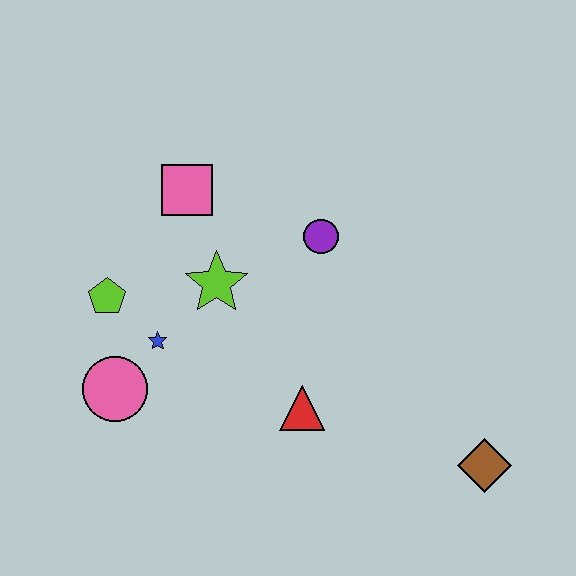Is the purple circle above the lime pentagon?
Yes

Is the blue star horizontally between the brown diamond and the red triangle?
No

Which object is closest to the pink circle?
The blue star is closest to the pink circle.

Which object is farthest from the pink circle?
The brown diamond is farthest from the pink circle.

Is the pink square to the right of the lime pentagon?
Yes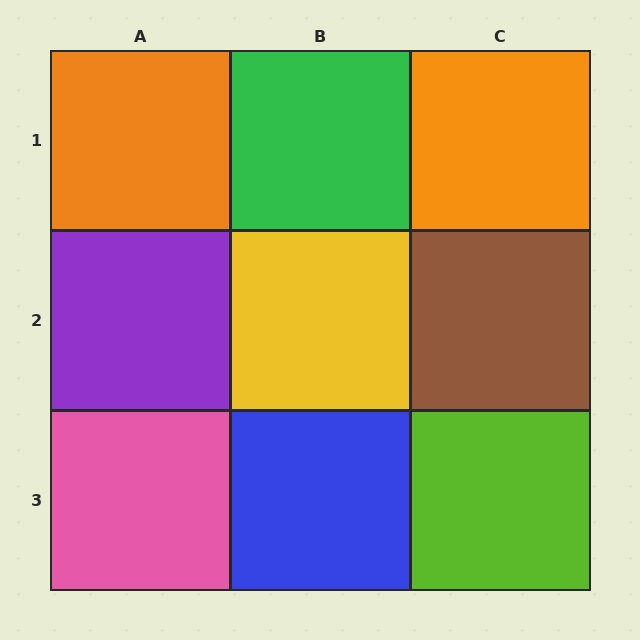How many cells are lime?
1 cell is lime.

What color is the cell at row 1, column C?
Orange.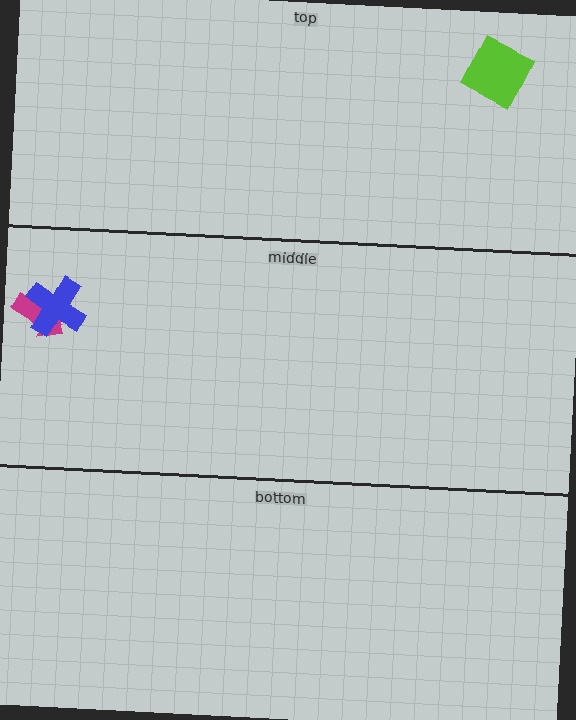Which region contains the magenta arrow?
The middle region.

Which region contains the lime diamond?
The top region.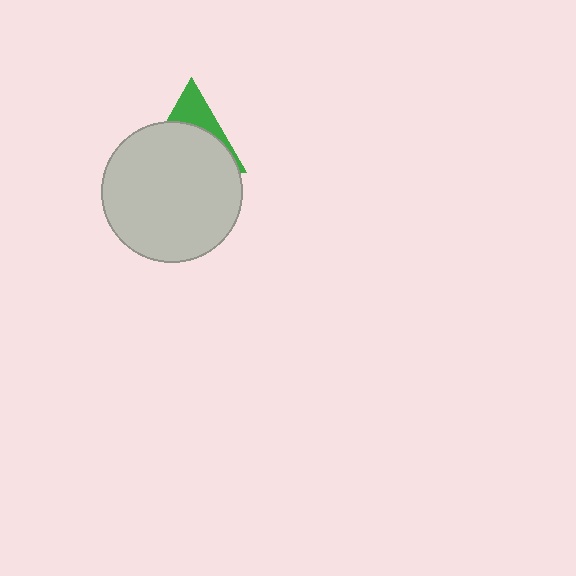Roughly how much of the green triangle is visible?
A small part of it is visible (roughly 31%).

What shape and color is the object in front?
The object in front is a light gray circle.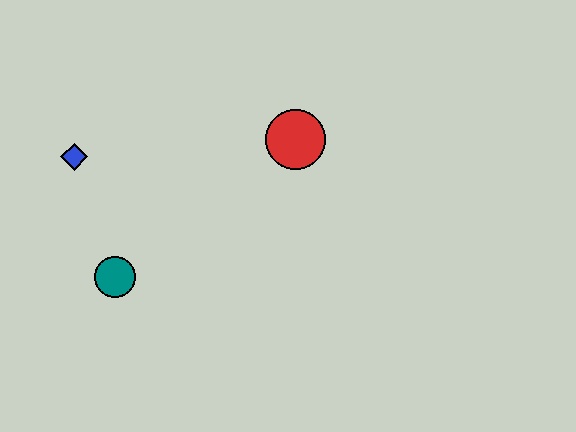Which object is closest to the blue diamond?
The teal circle is closest to the blue diamond.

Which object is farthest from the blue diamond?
The red circle is farthest from the blue diamond.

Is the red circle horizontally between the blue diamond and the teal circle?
No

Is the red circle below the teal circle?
No